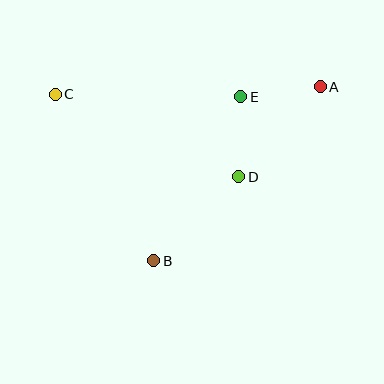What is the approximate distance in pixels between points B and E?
The distance between B and E is approximately 186 pixels.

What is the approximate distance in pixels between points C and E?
The distance between C and E is approximately 185 pixels.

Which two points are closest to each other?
Points D and E are closest to each other.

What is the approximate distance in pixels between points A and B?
The distance between A and B is approximately 241 pixels.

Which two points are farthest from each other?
Points A and C are farthest from each other.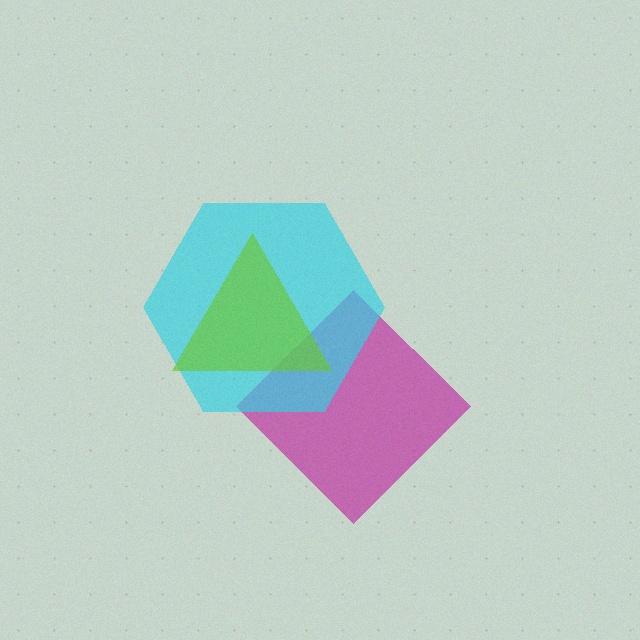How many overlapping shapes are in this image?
There are 3 overlapping shapes in the image.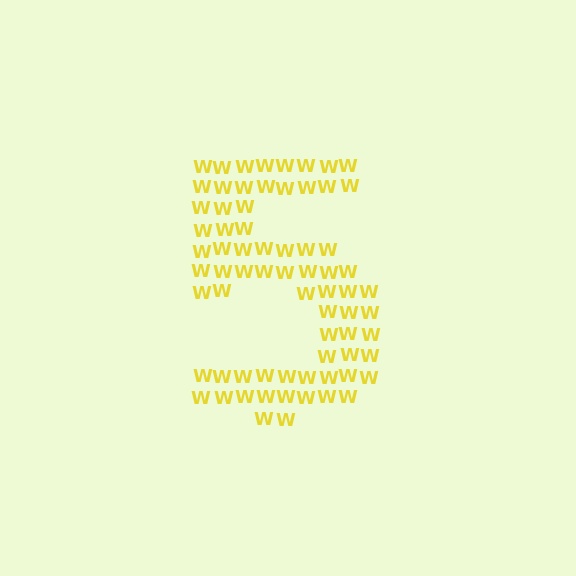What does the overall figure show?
The overall figure shows the digit 5.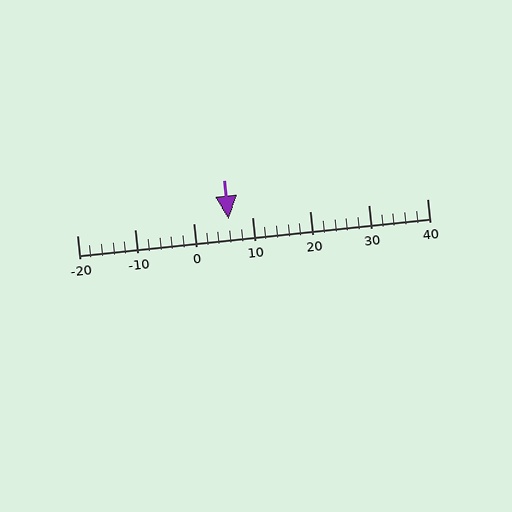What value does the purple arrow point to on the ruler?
The purple arrow points to approximately 6.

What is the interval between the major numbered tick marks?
The major tick marks are spaced 10 units apart.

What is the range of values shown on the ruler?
The ruler shows values from -20 to 40.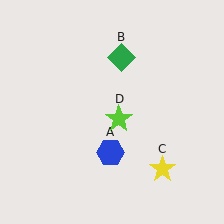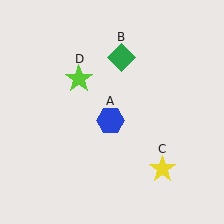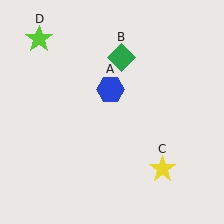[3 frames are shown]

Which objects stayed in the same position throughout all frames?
Green diamond (object B) and yellow star (object C) remained stationary.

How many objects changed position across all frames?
2 objects changed position: blue hexagon (object A), lime star (object D).